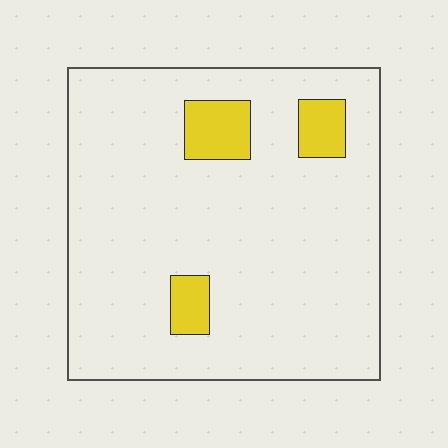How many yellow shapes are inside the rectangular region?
3.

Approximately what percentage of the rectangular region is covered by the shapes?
Approximately 10%.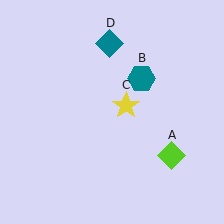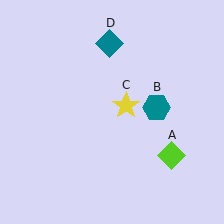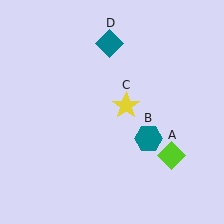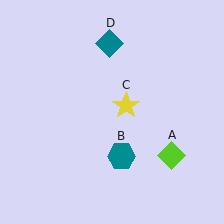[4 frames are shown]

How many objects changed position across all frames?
1 object changed position: teal hexagon (object B).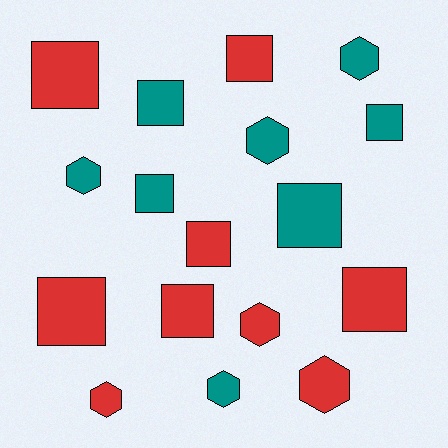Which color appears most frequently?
Red, with 9 objects.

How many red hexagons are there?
There are 3 red hexagons.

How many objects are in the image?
There are 17 objects.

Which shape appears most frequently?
Square, with 10 objects.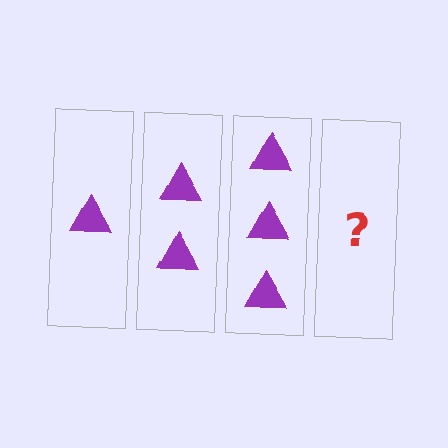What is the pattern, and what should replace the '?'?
The pattern is that each step adds one more triangle. The '?' should be 4 triangles.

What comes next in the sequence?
The next element should be 4 triangles.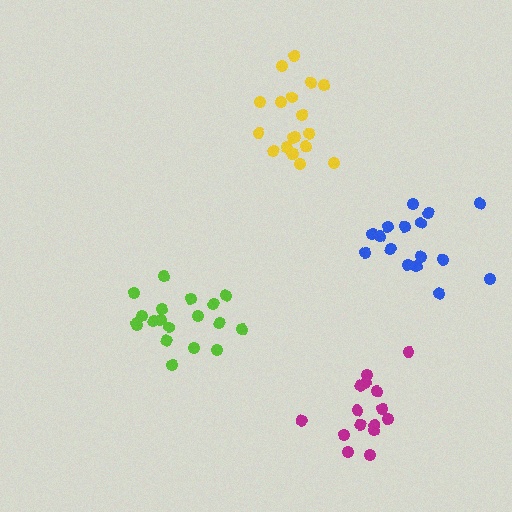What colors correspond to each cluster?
The clusters are colored: lime, yellow, magenta, blue.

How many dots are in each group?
Group 1: 19 dots, Group 2: 19 dots, Group 3: 15 dots, Group 4: 16 dots (69 total).